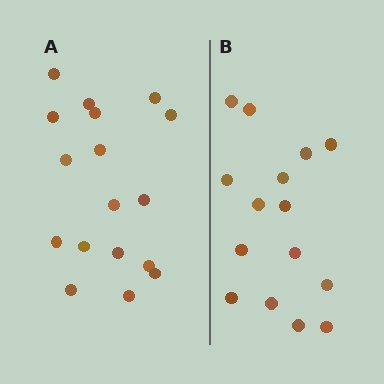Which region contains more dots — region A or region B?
Region A (the left region) has more dots.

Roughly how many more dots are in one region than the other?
Region A has just a few more — roughly 2 or 3 more dots than region B.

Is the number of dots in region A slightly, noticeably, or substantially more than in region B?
Region A has only slightly more — the two regions are fairly close. The ratio is roughly 1.1 to 1.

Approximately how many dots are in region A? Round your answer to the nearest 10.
About 20 dots. (The exact count is 17, which rounds to 20.)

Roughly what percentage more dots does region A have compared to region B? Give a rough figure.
About 15% more.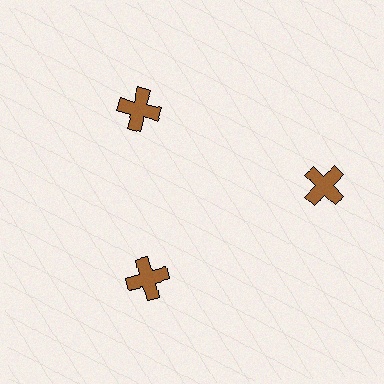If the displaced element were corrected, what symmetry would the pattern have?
It would have 3-fold rotational symmetry — the pattern would map onto itself every 120 degrees.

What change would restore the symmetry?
The symmetry would be restored by moving it inward, back onto the ring so that all 3 crosses sit at equal angles and equal distance from the center.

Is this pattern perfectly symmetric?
No. The 3 brown crosses are arranged in a ring, but one element near the 3 o'clock position is pushed outward from the center, breaking the 3-fold rotational symmetry.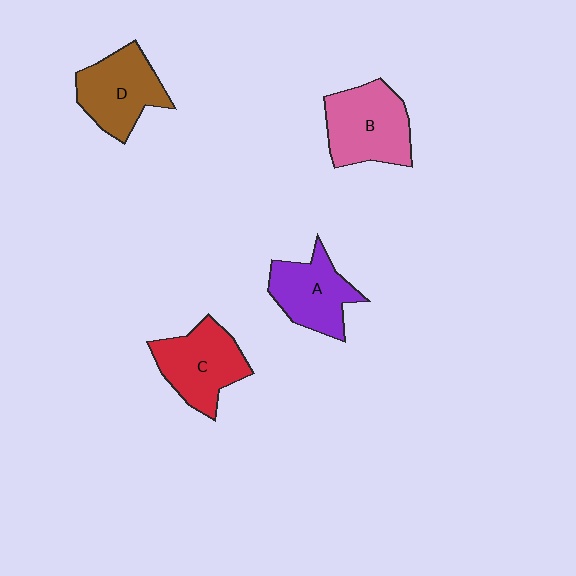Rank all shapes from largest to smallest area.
From largest to smallest: B (pink), C (red), D (brown), A (purple).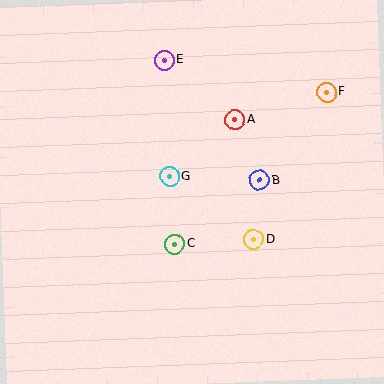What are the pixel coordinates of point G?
Point G is at (169, 177).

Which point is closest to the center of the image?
Point G at (169, 177) is closest to the center.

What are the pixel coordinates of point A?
Point A is at (235, 120).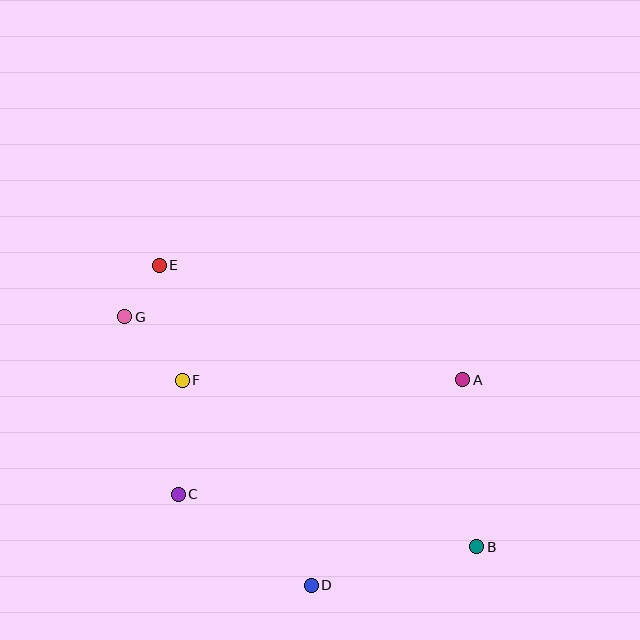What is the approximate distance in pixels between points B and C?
The distance between B and C is approximately 303 pixels.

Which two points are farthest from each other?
Points B and E are farthest from each other.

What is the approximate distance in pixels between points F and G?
The distance between F and G is approximately 86 pixels.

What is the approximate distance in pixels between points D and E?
The distance between D and E is approximately 354 pixels.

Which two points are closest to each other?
Points E and G are closest to each other.